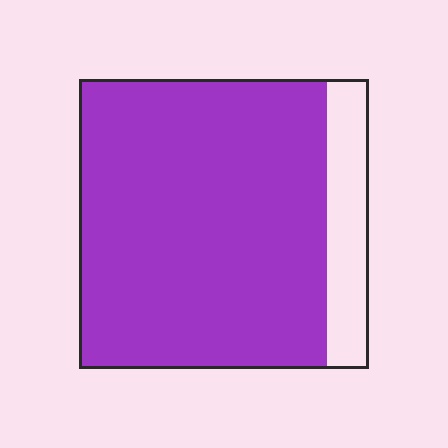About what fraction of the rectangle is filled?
About seven eighths (7/8).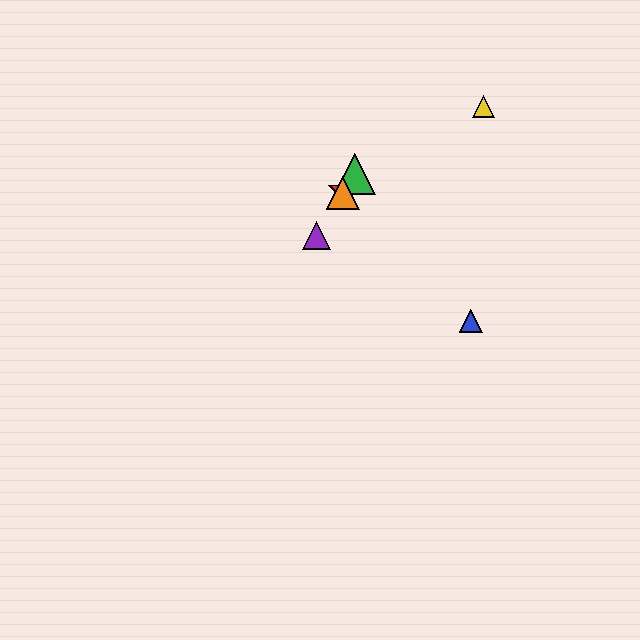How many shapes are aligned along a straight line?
4 shapes (the red star, the green triangle, the purple triangle, the orange triangle) are aligned along a straight line.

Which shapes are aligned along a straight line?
The red star, the green triangle, the purple triangle, the orange triangle are aligned along a straight line.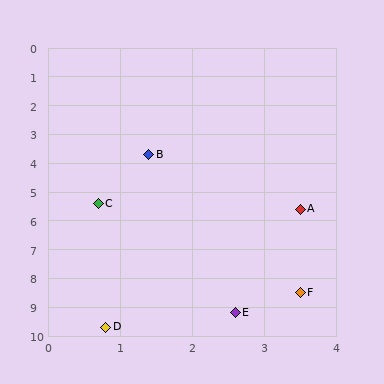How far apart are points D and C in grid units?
Points D and C are about 4.3 grid units apart.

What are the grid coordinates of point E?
Point E is at approximately (2.6, 9.2).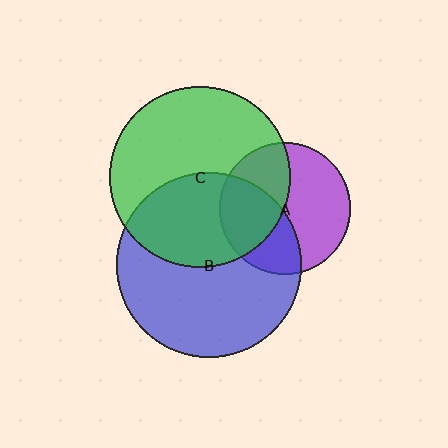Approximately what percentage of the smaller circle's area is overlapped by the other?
Approximately 40%.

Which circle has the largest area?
Circle B (blue).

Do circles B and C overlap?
Yes.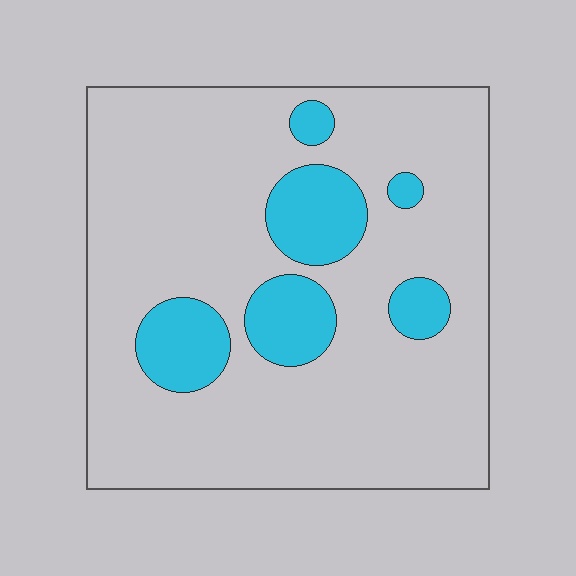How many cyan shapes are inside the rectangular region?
6.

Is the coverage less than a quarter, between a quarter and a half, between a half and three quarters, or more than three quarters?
Less than a quarter.